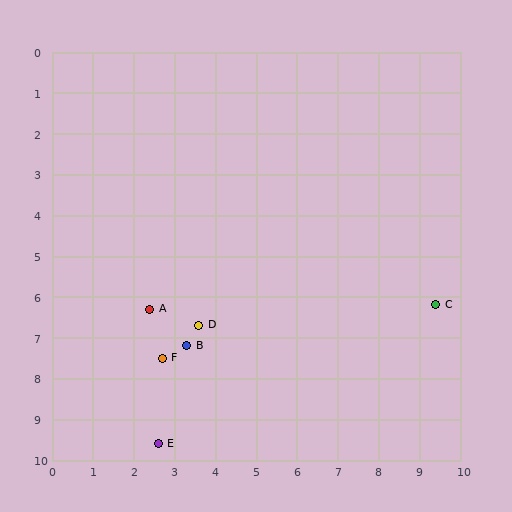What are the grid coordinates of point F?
Point F is at approximately (2.7, 7.5).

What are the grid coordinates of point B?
Point B is at approximately (3.3, 7.2).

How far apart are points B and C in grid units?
Points B and C are about 6.2 grid units apart.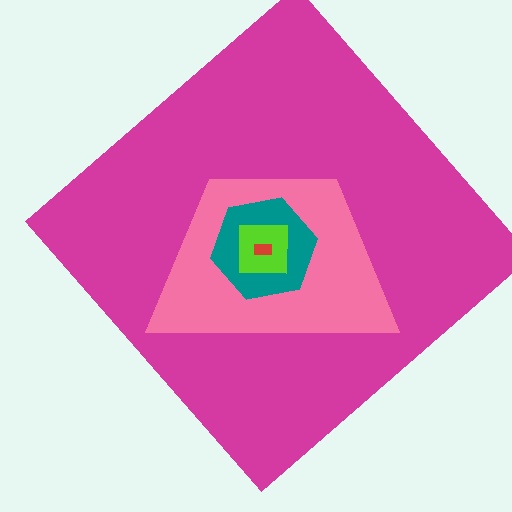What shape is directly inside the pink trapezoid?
The teal hexagon.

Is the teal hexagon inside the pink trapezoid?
Yes.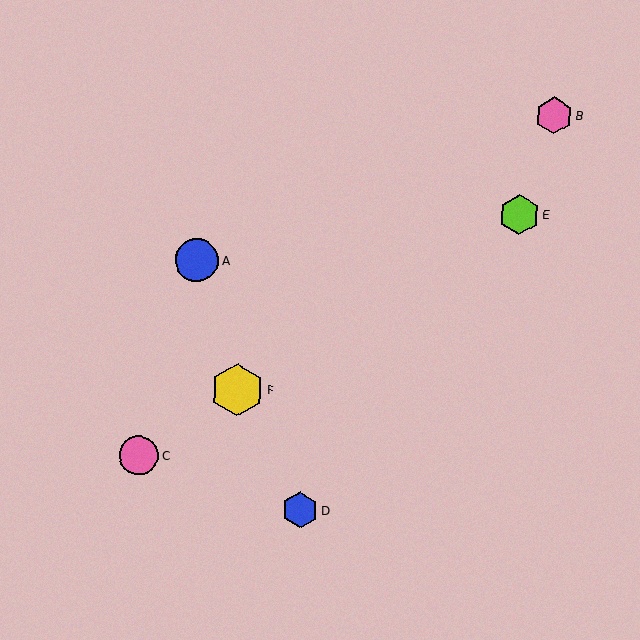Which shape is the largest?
The yellow hexagon (labeled F) is the largest.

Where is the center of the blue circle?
The center of the blue circle is at (197, 260).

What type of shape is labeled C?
Shape C is a pink circle.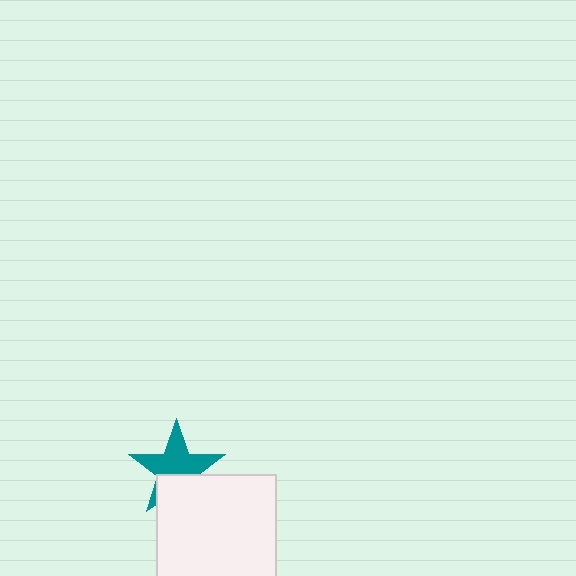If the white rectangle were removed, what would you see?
You would see the complete teal star.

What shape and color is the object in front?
The object in front is a white rectangle.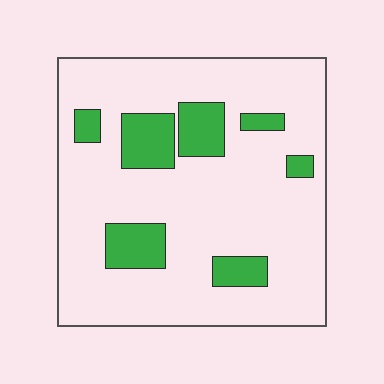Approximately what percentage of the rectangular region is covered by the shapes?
Approximately 15%.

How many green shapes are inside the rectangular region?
7.